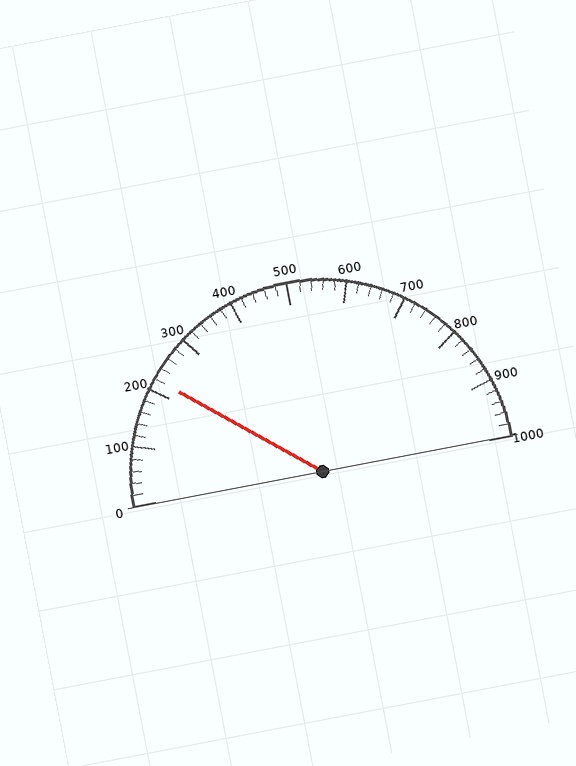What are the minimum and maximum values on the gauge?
The gauge ranges from 0 to 1000.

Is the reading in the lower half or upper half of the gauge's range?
The reading is in the lower half of the range (0 to 1000).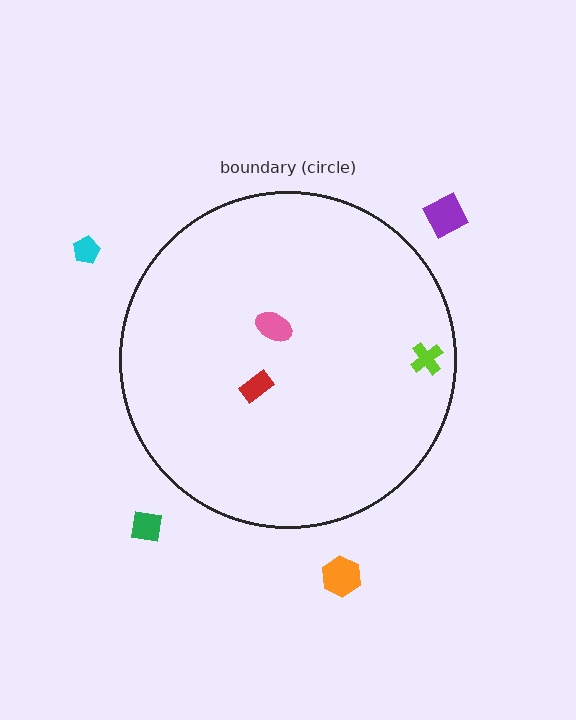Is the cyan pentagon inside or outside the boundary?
Outside.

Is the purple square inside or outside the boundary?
Outside.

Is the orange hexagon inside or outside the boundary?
Outside.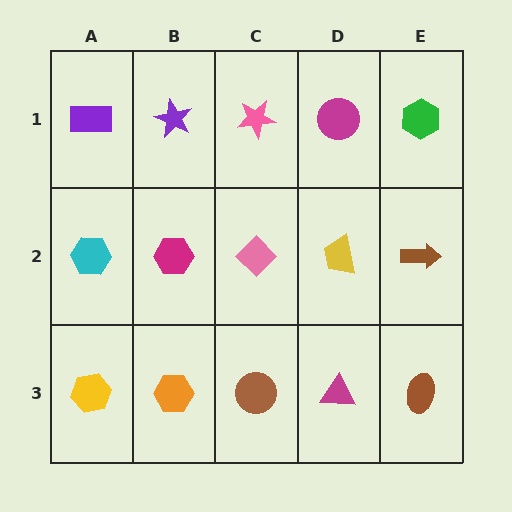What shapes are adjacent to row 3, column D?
A yellow trapezoid (row 2, column D), a brown circle (row 3, column C), a brown ellipse (row 3, column E).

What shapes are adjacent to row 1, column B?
A magenta hexagon (row 2, column B), a purple rectangle (row 1, column A), a pink star (row 1, column C).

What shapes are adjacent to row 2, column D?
A magenta circle (row 1, column D), a magenta triangle (row 3, column D), a pink diamond (row 2, column C), a brown arrow (row 2, column E).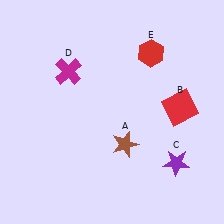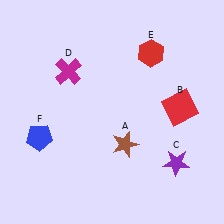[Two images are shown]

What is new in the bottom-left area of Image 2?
A blue pentagon (F) was added in the bottom-left area of Image 2.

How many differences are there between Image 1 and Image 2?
There is 1 difference between the two images.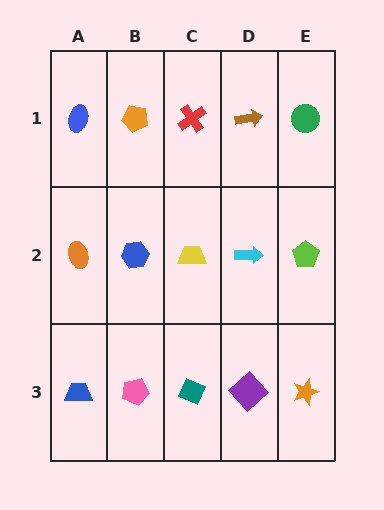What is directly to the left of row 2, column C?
A blue hexagon.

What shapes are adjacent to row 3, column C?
A yellow trapezoid (row 2, column C), a pink pentagon (row 3, column B), a purple diamond (row 3, column D).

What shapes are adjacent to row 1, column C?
A yellow trapezoid (row 2, column C), an orange pentagon (row 1, column B), a brown arrow (row 1, column D).